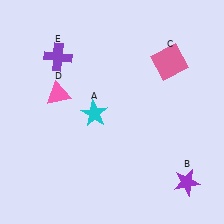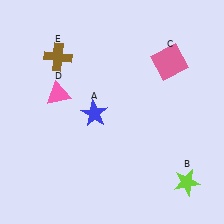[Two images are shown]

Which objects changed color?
A changed from cyan to blue. B changed from purple to lime. E changed from purple to brown.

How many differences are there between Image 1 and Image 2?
There are 3 differences between the two images.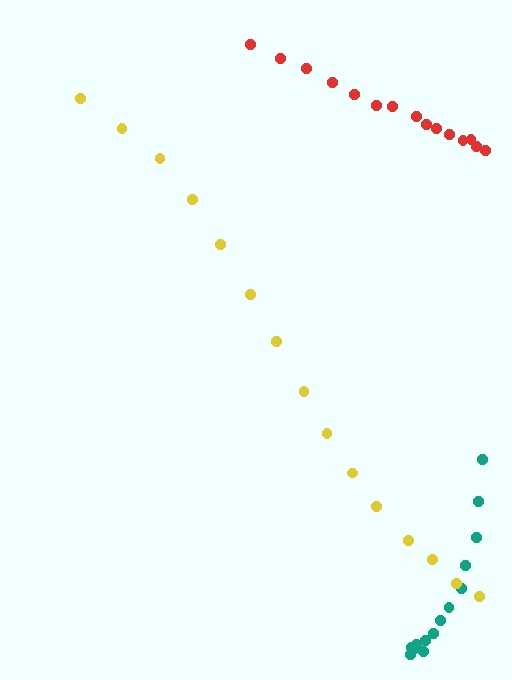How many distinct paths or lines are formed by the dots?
There are 3 distinct paths.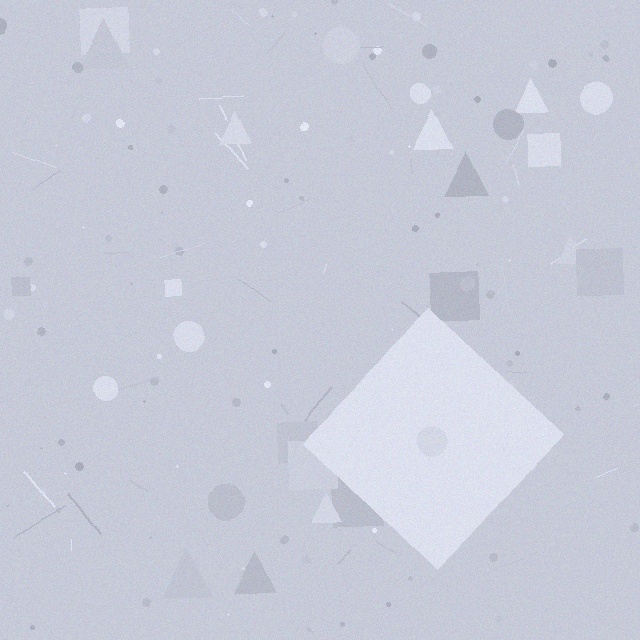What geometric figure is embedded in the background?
A diamond is embedded in the background.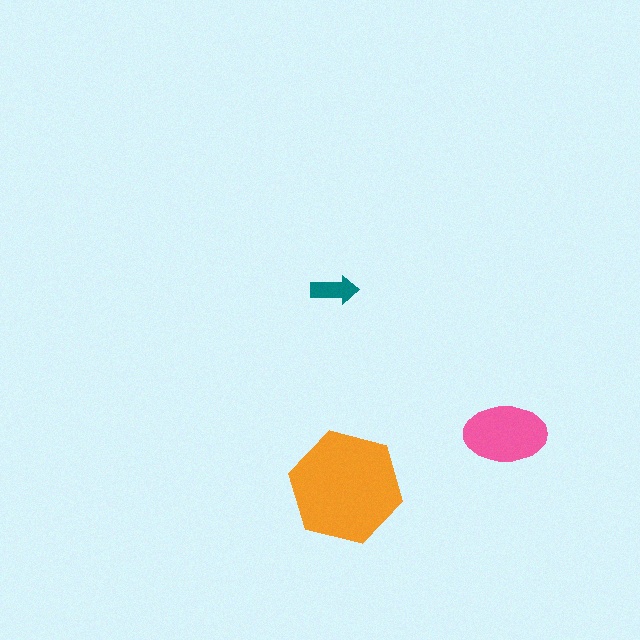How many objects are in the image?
There are 3 objects in the image.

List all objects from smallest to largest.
The teal arrow, the pink ellipse, the orange hexagon.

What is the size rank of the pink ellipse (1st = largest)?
2nd.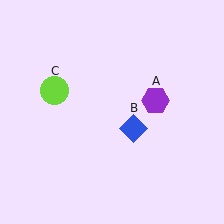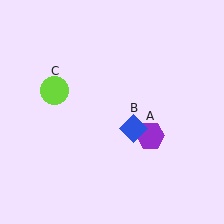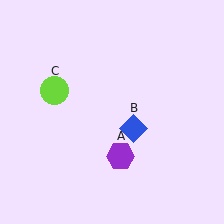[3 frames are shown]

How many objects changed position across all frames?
1 object changed position: purple hexagon (object A).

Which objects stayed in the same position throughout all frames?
Blue diamond (object B) and lime circle (object C) remained stationary.